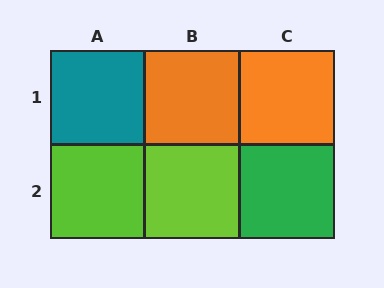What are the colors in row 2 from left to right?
Lime, lime, green.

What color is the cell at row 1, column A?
Teal.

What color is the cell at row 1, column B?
Orange.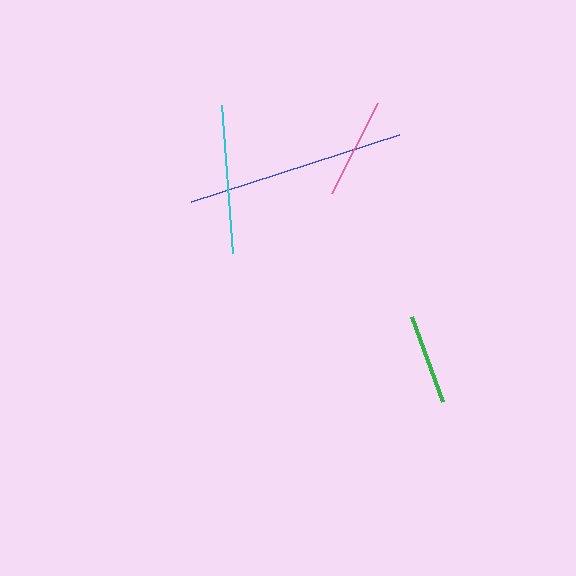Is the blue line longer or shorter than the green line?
The blue line is longer than the green line.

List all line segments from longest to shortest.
From longest to shortest: blue, cyan, pink, green.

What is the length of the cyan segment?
The cyan segment is approximately 149 pixels long.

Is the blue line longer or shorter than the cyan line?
The blue line is longer than the cyan line.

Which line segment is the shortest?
The green line is the shortest at approximately 91 pixels.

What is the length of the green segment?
The green segment is approximately 91 pixels long.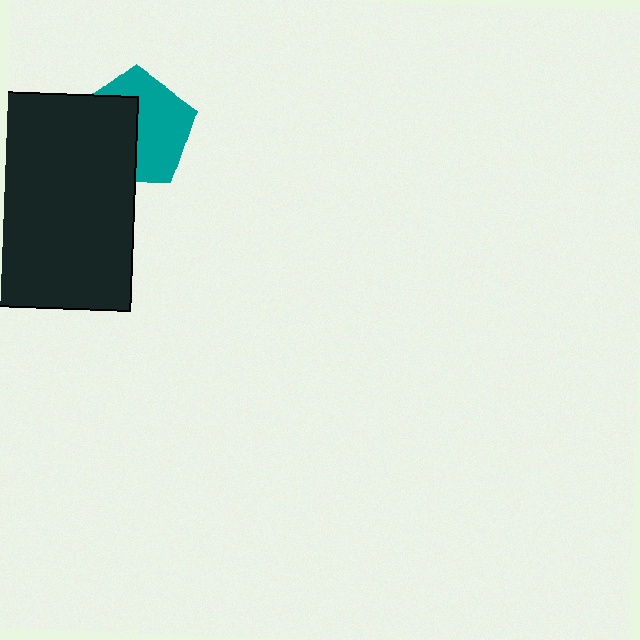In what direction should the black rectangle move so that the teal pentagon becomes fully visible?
The black rectangle should move left. That is the shortest direction to clear the overlap and leave the teal pentagon fully visible.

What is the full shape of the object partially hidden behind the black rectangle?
The partially hidden object is a teal pentagon.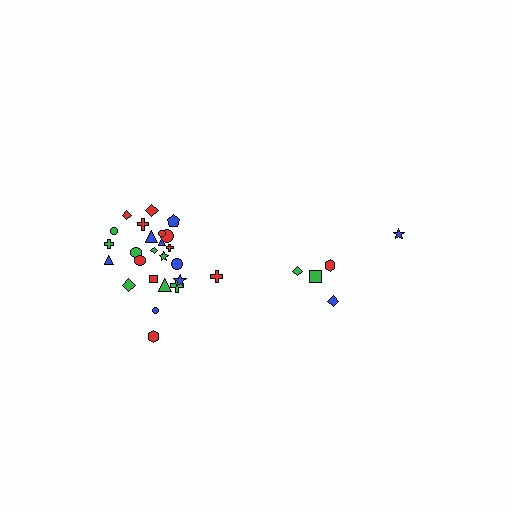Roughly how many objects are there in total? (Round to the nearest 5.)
Roughly 30 objects in total.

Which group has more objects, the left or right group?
The left group.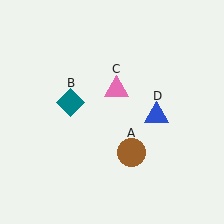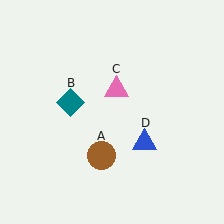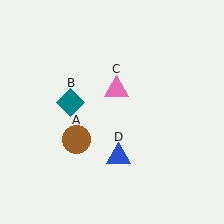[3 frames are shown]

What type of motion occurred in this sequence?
The brown circle (object A), blue triangle (object D) rotated clockwise around the center of the scene.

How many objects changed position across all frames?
2 objects changed position: brown circle (object A), blue triangle (object D).